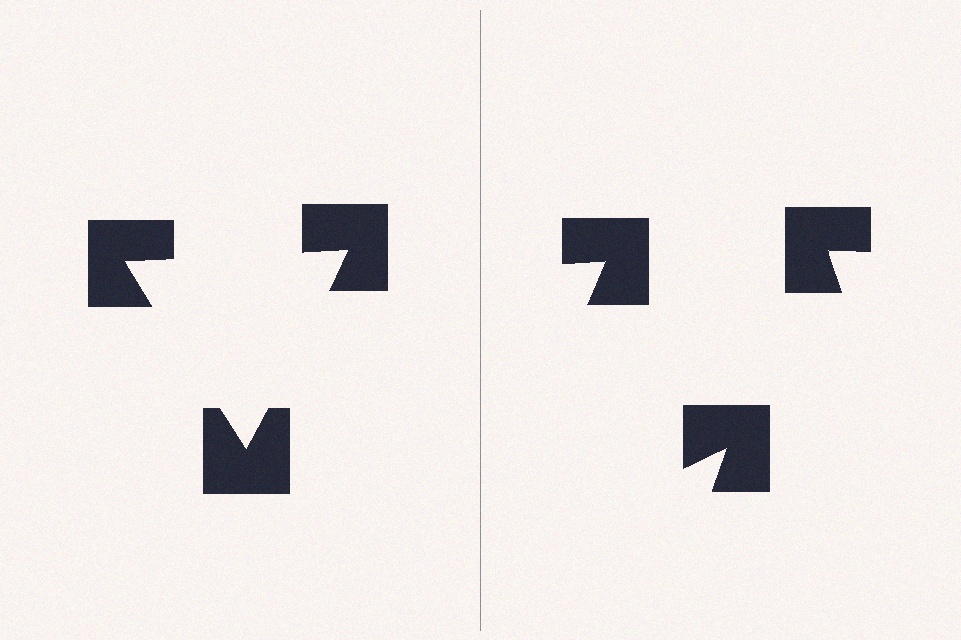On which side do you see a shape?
An illusory triangle appears on the left side. On the right side the wedge cuts are rotated, so no coherent shape forms.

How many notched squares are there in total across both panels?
6 — 3 on each side.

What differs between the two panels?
The notched squares are positioned identically on both sides; only the wedge orientations differ. On the left they align to a triangle; on the right they are misaligned.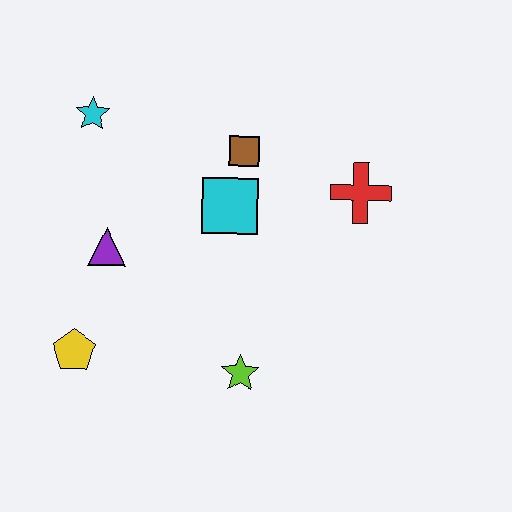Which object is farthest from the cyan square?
The yellow pentagon is farthest from the cyan square.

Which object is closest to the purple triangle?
The yellow pentagon is closest to the purple triangle.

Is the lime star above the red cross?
No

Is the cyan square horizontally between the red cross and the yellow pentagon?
Yes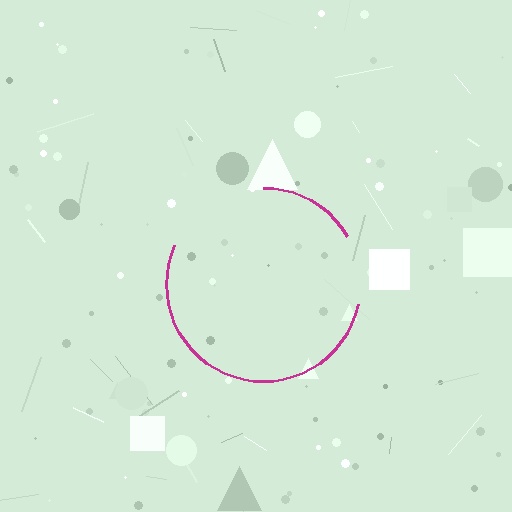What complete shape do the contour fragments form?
The contour fragments form a circle.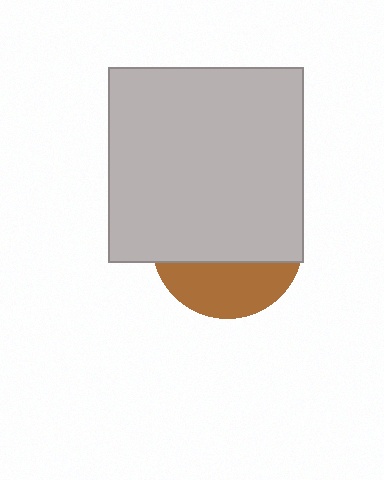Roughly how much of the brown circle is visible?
A small part of it is visible (roughly 33%).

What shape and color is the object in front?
The object in front is a light gray square.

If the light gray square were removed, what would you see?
You would see the complete brown circle.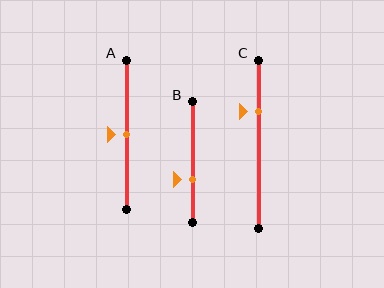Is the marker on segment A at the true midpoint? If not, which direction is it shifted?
Yes, the marker on segment A is at the true midpoint.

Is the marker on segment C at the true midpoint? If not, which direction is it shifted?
No, the marker on segment C is shifted upward by about 20% of the segment length.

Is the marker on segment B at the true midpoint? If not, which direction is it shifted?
No, the marker on segment B is shifted downward by about 14% of the segment length.